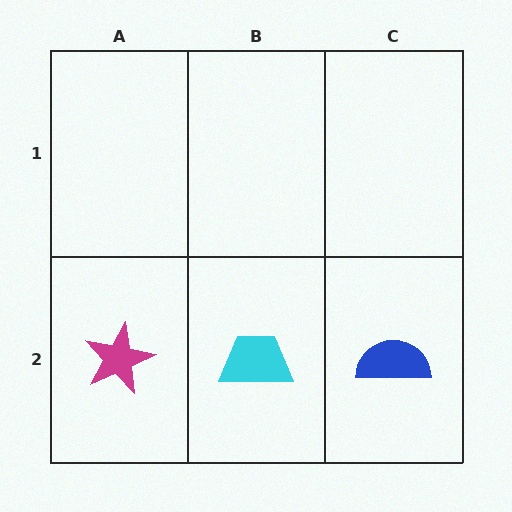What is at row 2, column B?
A cyan trapezoid.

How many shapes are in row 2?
3 shapes.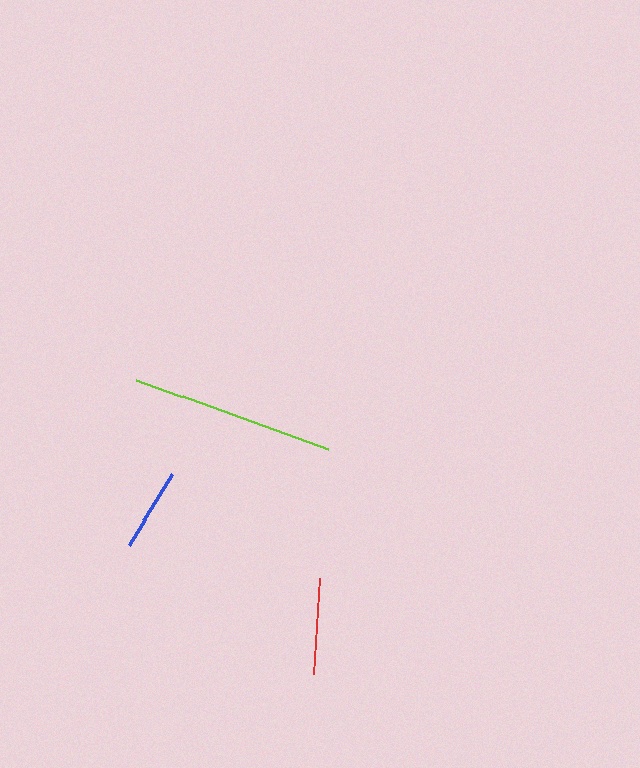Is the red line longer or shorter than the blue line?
The red line is longer than the blue line.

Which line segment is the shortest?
The blue line is the shortest at approximately 83 pixels.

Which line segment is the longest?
The lime line is the longest at approximately 205 pixels.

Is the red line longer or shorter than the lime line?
The lime line is longer than the red line.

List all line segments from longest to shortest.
From longest to shortest: lime, red, blue.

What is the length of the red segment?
The red segment is approximately 96 pixels long.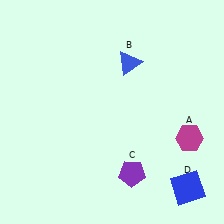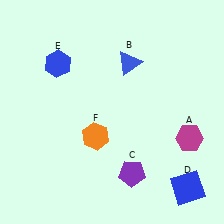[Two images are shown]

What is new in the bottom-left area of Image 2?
An orange hexagon (F) was added in the bottom-left area of Image 2.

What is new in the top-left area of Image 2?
A blue hexagon (E) was added in the top-left area of Image 2.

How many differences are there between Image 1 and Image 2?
There are 2 differences between the two images.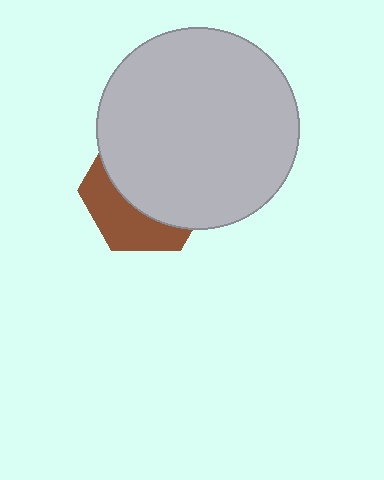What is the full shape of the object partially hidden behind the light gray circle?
The partially hidden object is a brown hexagon.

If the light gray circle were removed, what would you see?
You would see the complete brown hexagon.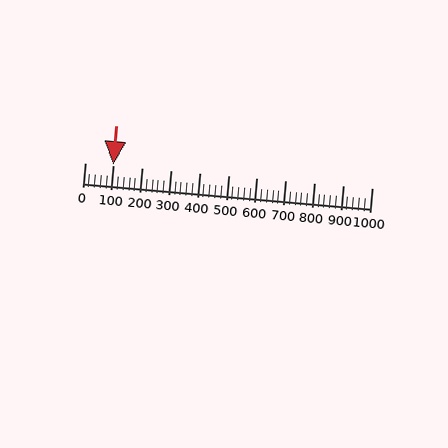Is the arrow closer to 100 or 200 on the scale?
The arrow is closer to 100.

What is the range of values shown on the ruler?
The ruler shows values from 0 to 1000.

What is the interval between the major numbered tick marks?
The major tick marks are spaced 100 units apart.